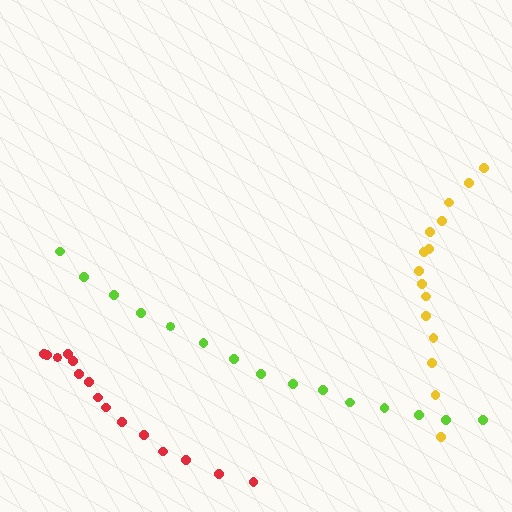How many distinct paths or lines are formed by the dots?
There are 3 distinct paths.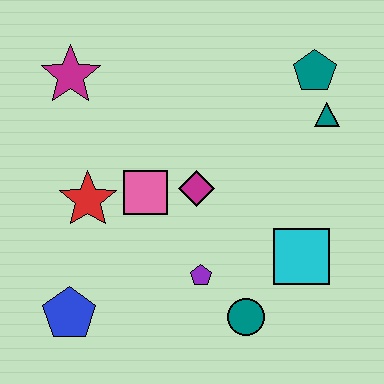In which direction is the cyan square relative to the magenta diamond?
The cyan square is to the right of the magenta diamond.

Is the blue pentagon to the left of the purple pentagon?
Yes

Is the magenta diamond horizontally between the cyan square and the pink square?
Yes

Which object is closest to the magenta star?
The red star is closest to the magenta star.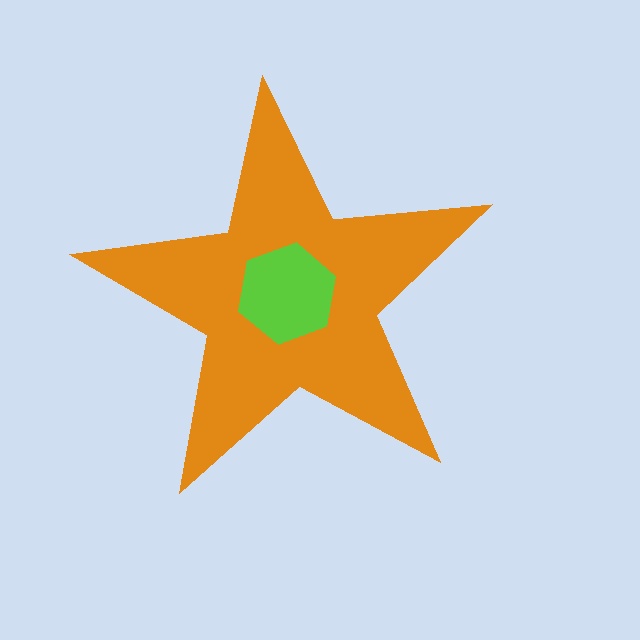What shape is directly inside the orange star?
The lime hexagon.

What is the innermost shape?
The lime hexagon.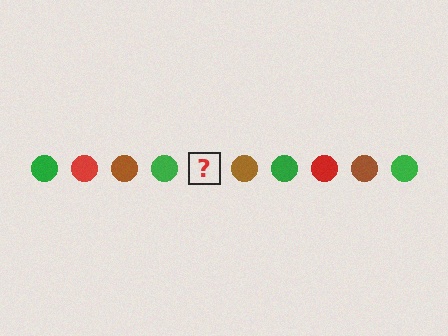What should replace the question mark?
The question mark should be replaced with a red circle.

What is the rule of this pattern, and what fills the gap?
The rule is that the pattern cycles through green, red, brown circles. The gap should be filled with a red circle.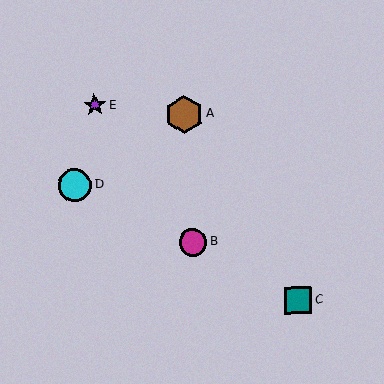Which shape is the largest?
The brown hexagon (labeled A) is the largest.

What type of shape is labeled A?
Shape A is a brown hexagon.